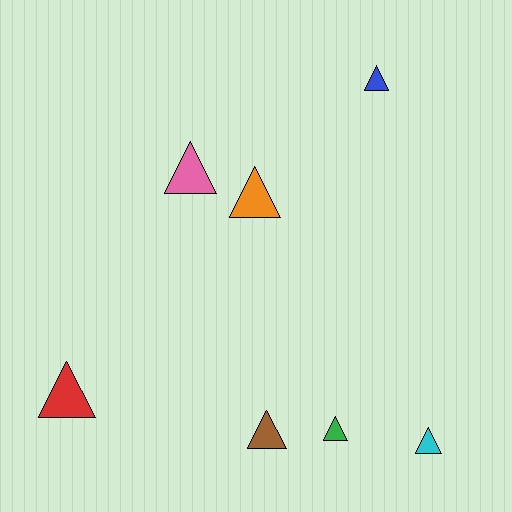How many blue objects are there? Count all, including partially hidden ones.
There is 1 blue object.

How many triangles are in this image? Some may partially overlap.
There are 7 triangles.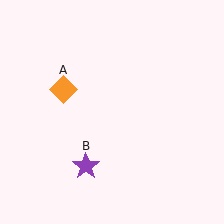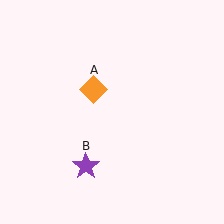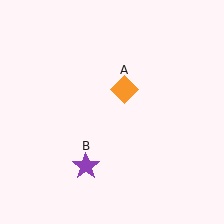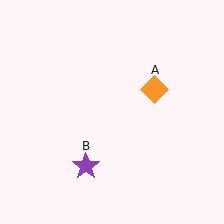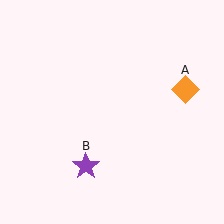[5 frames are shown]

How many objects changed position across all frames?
1 object changed position: orange diamond (object A).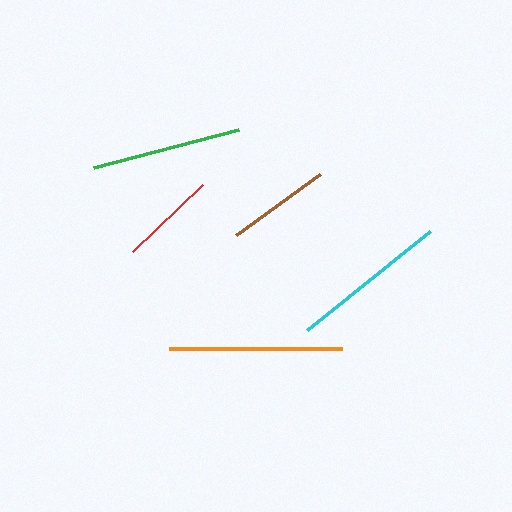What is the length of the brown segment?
The brown segment is approximately 104 pixels long.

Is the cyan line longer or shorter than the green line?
The cyan line is longer than the green line.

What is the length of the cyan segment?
The cyan segment is approximately 158 pixels long.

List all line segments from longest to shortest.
From longest to shortest: orange, cyan, green, brown, red.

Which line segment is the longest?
The orange line is the longest at approximately 174 pixels.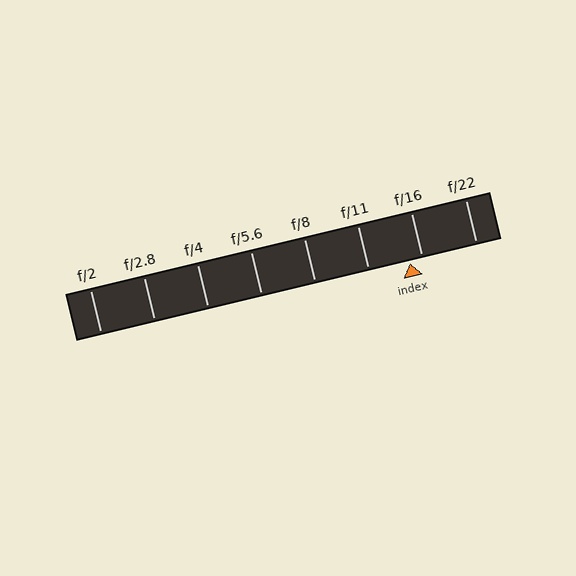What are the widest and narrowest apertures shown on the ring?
The widest aperture shown is f/2 and the narrowest is f/22.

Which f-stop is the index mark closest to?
The index mark is closest to f/16.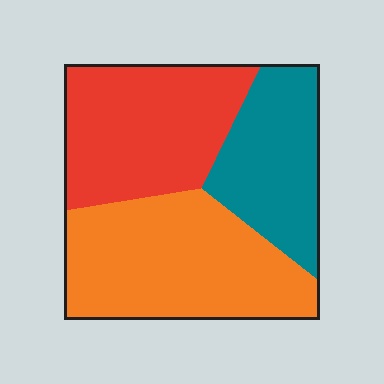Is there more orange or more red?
Orange.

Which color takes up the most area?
Orange, at roughly 40%.